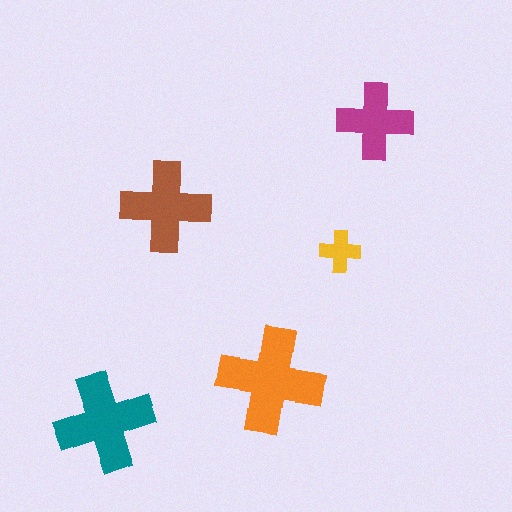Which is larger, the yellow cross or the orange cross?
The orange one.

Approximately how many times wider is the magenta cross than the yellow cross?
About 2 times wider.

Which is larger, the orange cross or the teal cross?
The orange one.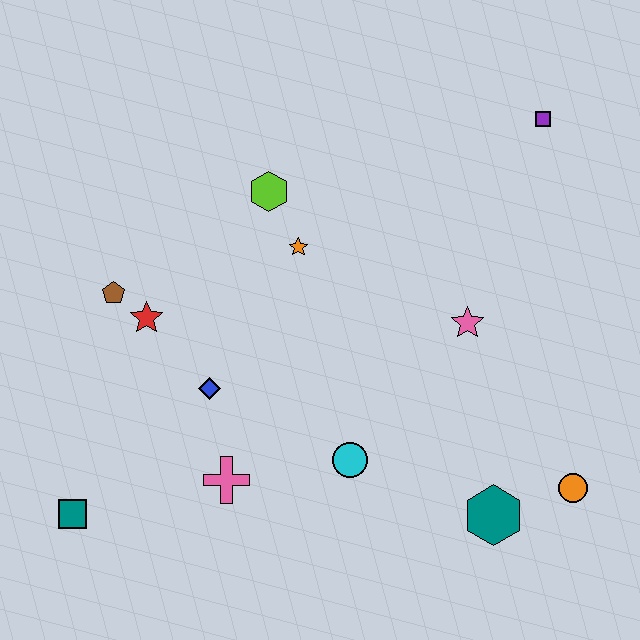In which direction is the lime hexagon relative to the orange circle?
The lime hexagon is to the left of the orange circle.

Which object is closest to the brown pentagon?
The red star is closest to the brown pentagon.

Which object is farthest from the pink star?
The teal square is farthest from the pink star.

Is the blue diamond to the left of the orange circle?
Yes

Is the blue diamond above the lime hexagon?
No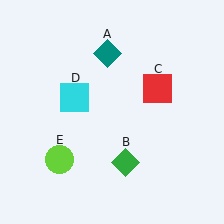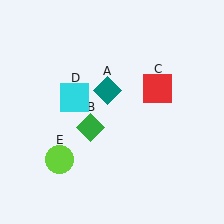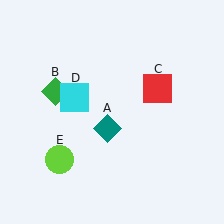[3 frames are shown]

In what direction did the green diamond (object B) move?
The green diamond (object B) moved up and to the left.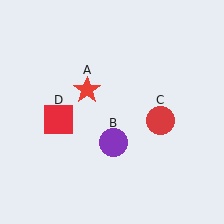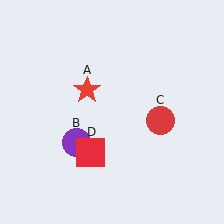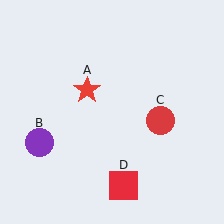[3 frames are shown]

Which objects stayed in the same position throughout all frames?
Red star (object A) and red circle (object C) remained stationary.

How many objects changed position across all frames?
2 objects changed position: purple circle (object B), red square (object D).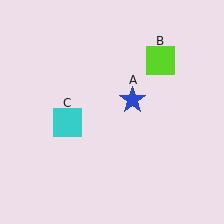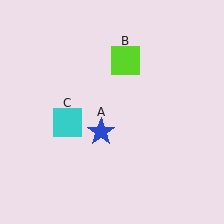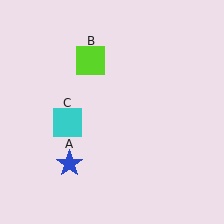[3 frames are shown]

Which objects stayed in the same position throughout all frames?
Cyan square (object C) remained stationary.